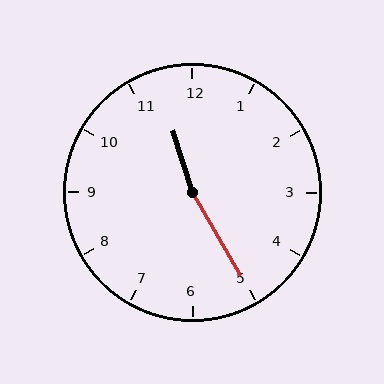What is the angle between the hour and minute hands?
Approximately 168 degrees.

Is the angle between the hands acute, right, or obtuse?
It is obtuse.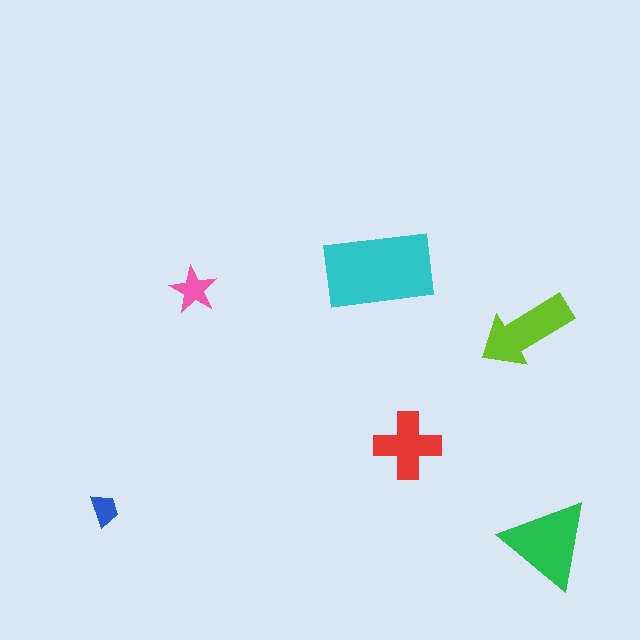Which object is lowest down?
The green triangle is bottommost.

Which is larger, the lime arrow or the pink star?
The lime arrow.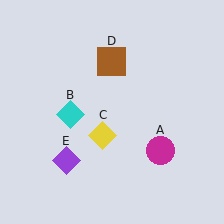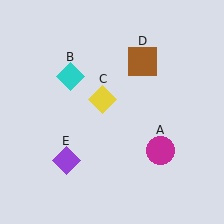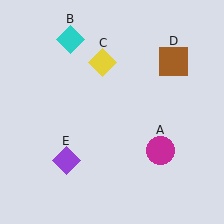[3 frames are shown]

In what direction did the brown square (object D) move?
The brown square (object D) moved right.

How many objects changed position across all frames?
3 objects changed position: cyan diamond (object B), yellow diamond (object C), brown square (object D).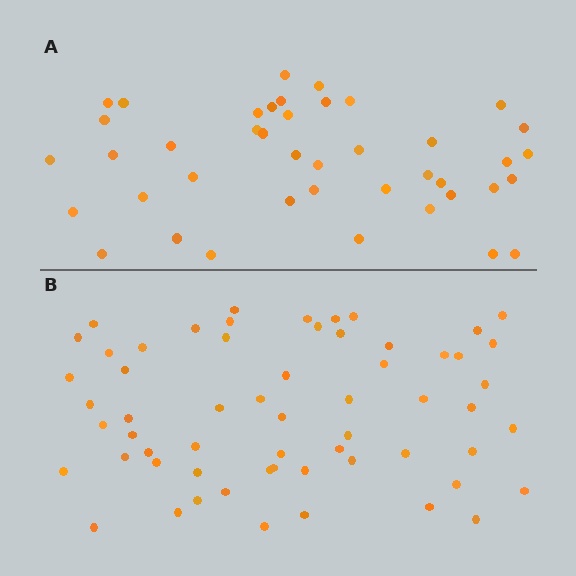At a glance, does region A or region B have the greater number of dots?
Region B (the bottom region) has more dots.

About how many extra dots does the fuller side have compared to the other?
Region B has approximately 20 more dots than region A.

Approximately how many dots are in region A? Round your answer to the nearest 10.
About 40 dots. (The exact count is 42, which rounds to 40.)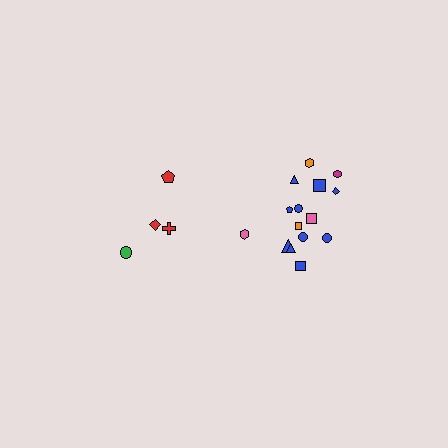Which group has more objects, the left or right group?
The right group.